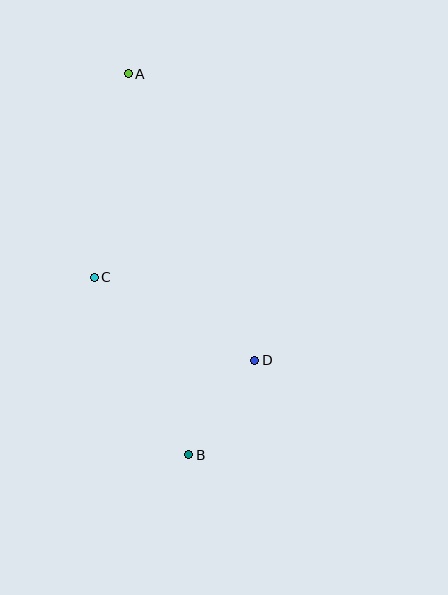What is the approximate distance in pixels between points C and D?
The distance between C and D is approximately 181 pixels.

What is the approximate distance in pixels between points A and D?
The distance between A and D is approximately 313 pixels.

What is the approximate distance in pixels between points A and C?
The distance between A and C is approximately 206 pixels.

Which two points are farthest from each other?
Points A and B are farthest from each other.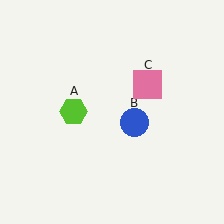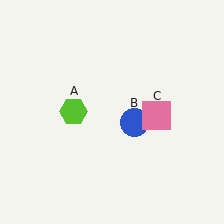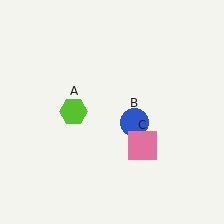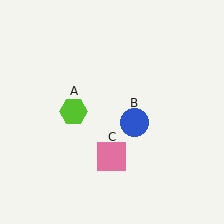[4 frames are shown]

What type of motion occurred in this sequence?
The pink square (object C) rotated clockwise around the center of the scene.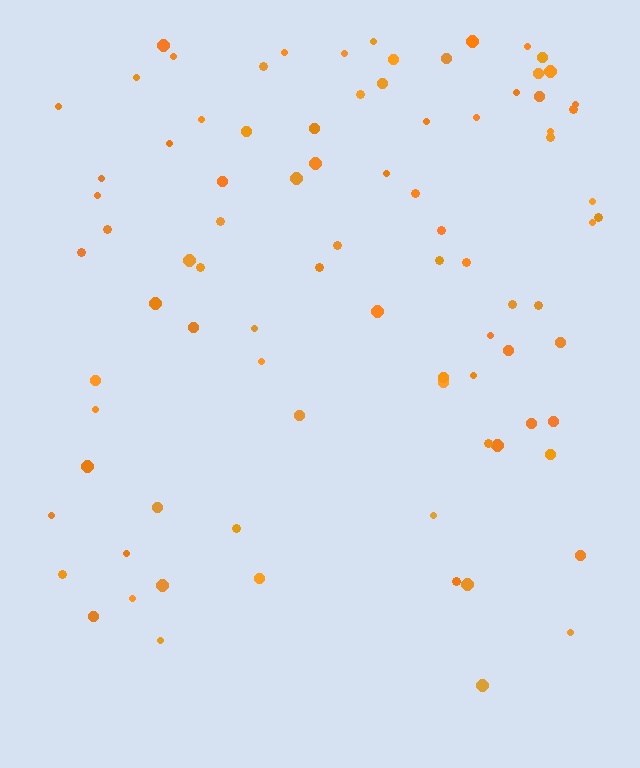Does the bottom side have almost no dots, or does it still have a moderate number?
Still a moderate number, just noticeably fewer than the top.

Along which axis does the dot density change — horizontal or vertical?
Vertical.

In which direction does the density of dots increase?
From bottom to top, with the top side densest.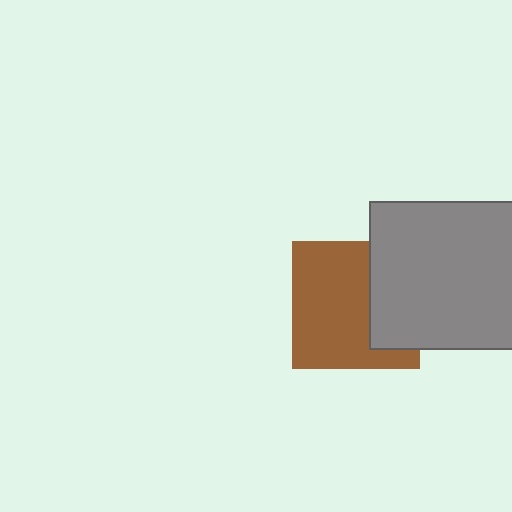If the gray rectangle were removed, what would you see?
You would see the complete brown square.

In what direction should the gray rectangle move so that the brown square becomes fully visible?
The gray rectangle should move right. That is the shortest direction to clear the overlap and leave the brown square fully visible.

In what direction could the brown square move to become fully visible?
The brown square could move left. That would shift it out from behind the gray rectangle entirely.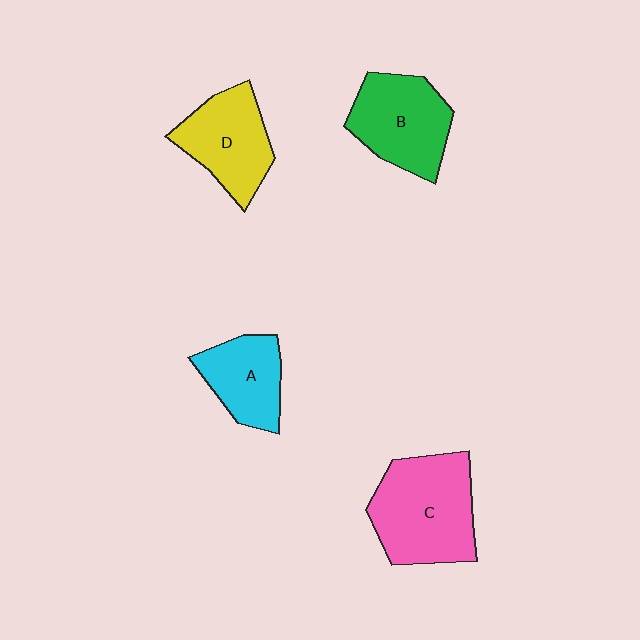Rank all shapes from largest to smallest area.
From largest to smallest: C (pink), B (green), D (yellow), A (cyan).